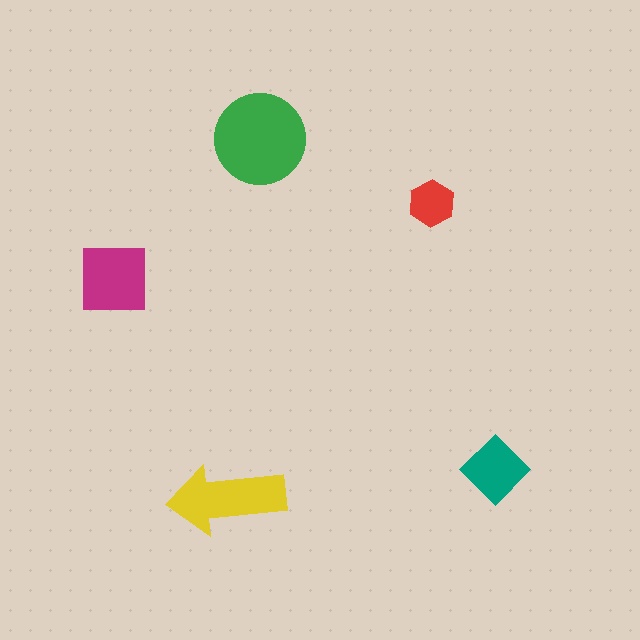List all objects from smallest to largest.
The red hexagon, the teal diamond, the magenta square, the yellow arrow, the green circle.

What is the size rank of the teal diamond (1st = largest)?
4th.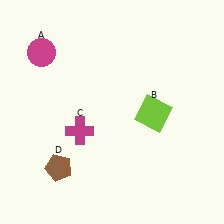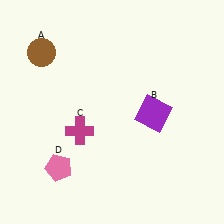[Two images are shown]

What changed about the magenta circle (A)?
In Image 1, A is magenta. In Image 2, it changed to brown.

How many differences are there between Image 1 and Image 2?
There are 3 differences between the two images.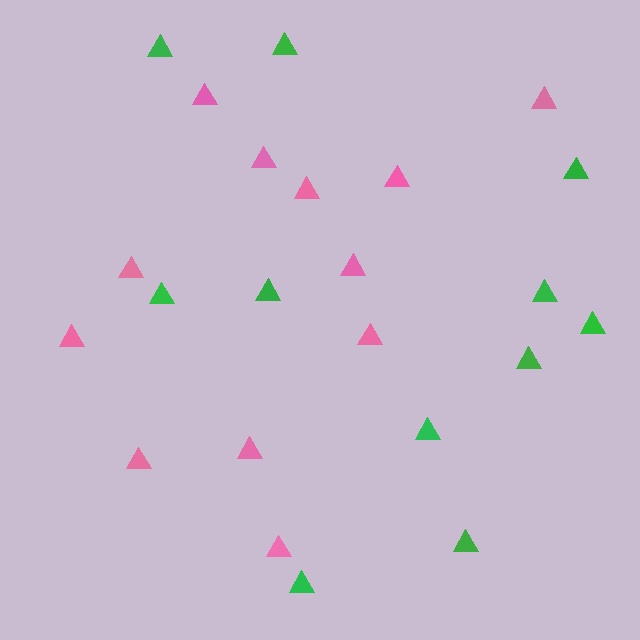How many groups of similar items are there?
There are 2 groups: one group of pink triangles (12) and one group of green triangles (11).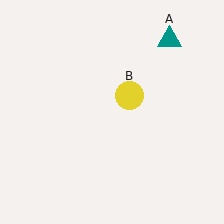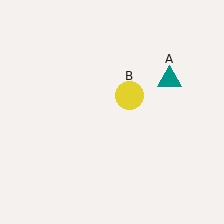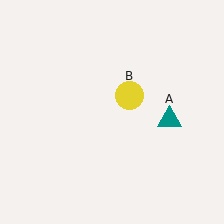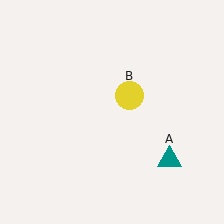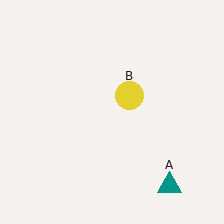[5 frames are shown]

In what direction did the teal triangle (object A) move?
The teal triangle (object A) moved down.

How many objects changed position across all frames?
1 object changed position: teal triangle (object A).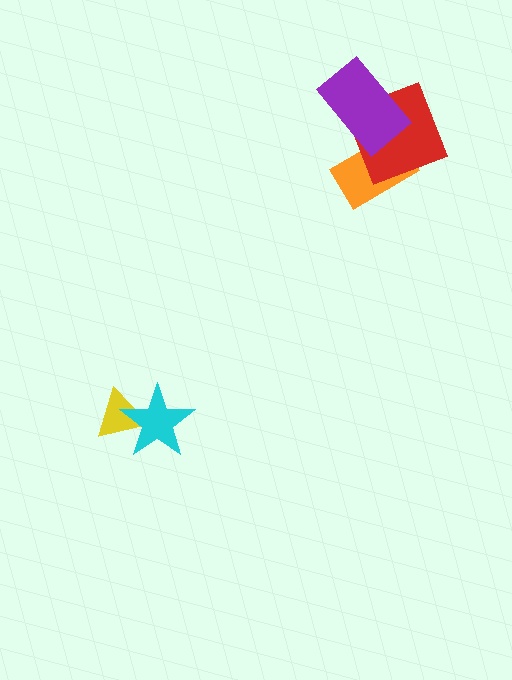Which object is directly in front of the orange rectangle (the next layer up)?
The red square is directly in front of the orange rectangle.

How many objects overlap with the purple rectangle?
2 objects overlap with the purple rectangle.